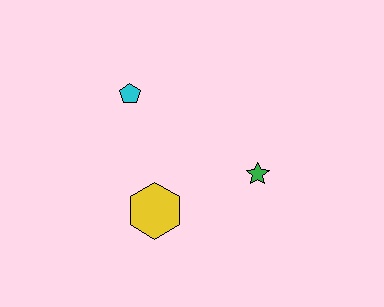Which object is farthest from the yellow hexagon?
The cyan pentagon is farthest from the yellow hexagon.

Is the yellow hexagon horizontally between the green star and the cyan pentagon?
Yes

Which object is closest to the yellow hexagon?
The green star is closest to the yellow hexagon.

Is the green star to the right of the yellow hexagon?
Yes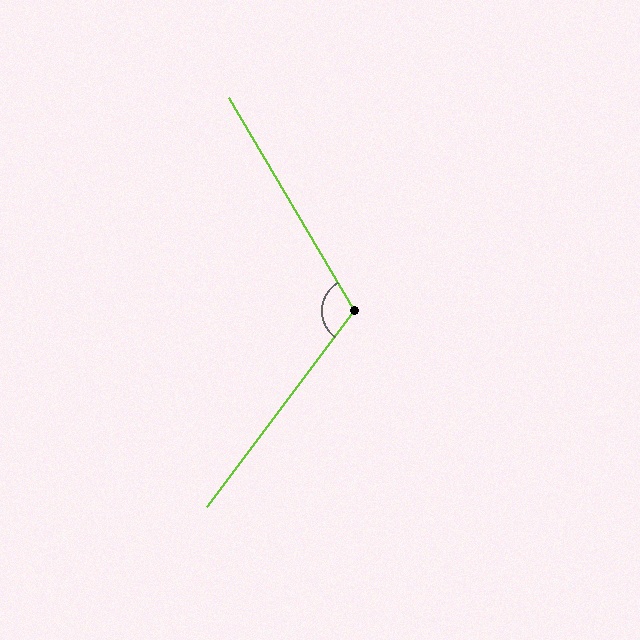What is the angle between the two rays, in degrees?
Approximately 112 degrees.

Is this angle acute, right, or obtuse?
It is obtuse.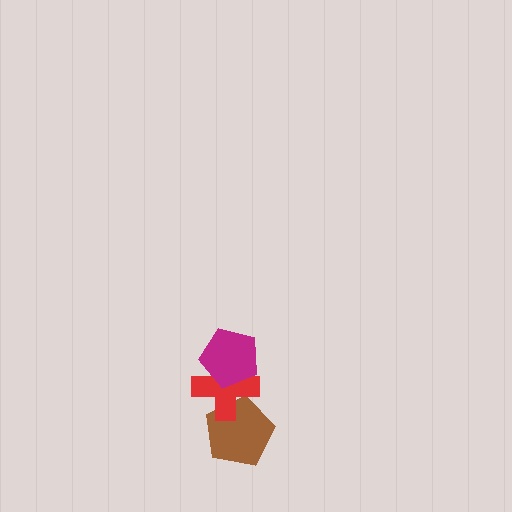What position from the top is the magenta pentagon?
The magenta pentagon is 1st from the top.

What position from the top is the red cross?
The red cross is 2nd from the top.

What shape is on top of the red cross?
The magenta pentagon is on top of the red cross.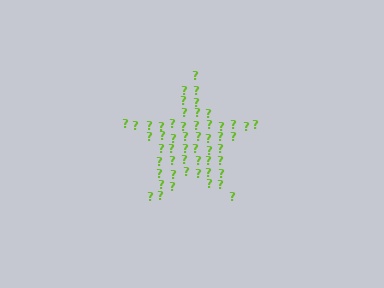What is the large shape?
The large shape is a star.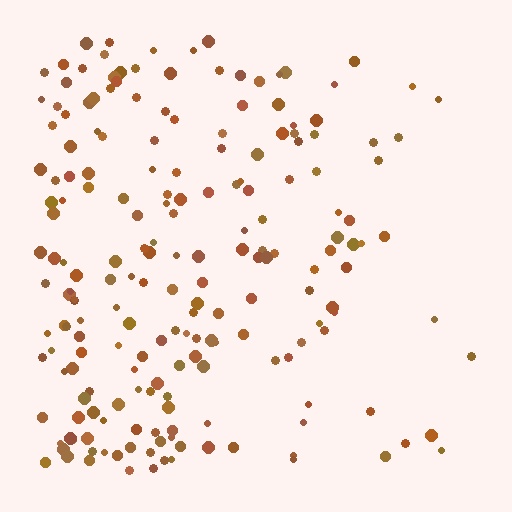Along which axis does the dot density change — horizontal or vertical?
Horizontal.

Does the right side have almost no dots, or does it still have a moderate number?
Still a moderate number, just noticeably fewer than the left.